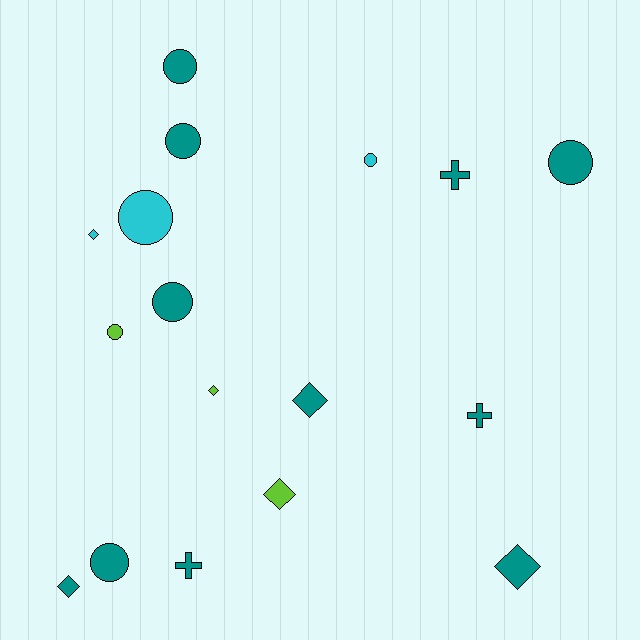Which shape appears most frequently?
Circle, with 8 objects.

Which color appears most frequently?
Teal, with 11 objects.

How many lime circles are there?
There is 1 lime circle.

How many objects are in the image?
There are 17 objects.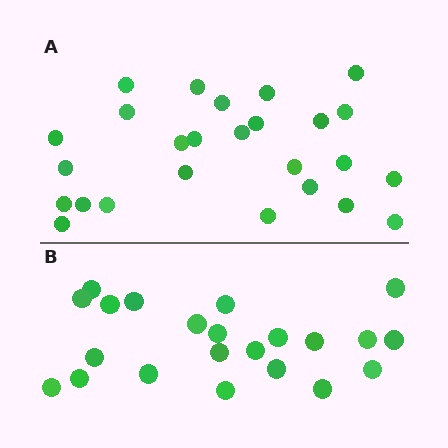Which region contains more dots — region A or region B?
Region A (the top region) has more dots.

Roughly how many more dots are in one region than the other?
Region A has about 4 more dots than region B.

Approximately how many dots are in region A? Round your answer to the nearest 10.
About 30 dots. (The exact count is 26, which rounds to 30.)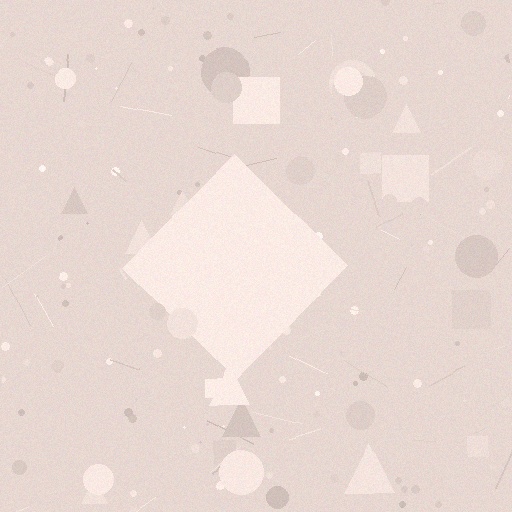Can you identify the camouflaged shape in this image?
The camouflaged shape is a diamond.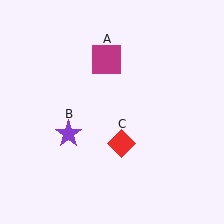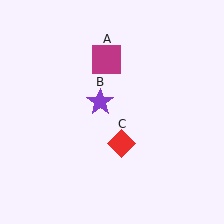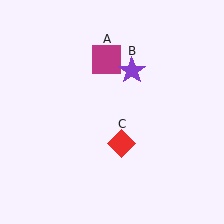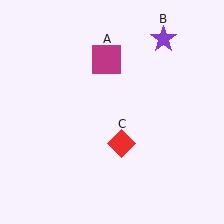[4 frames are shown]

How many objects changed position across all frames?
1 object changed position: purple star (object B).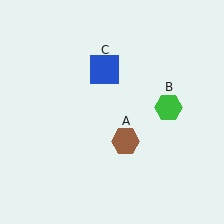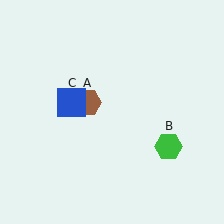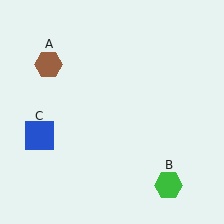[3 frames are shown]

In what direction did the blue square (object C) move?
The blue square (object C) moved down and to the left.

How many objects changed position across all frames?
3 objects changed position: brown hexagon (object A), green hexagon (object B), blue square (object C).